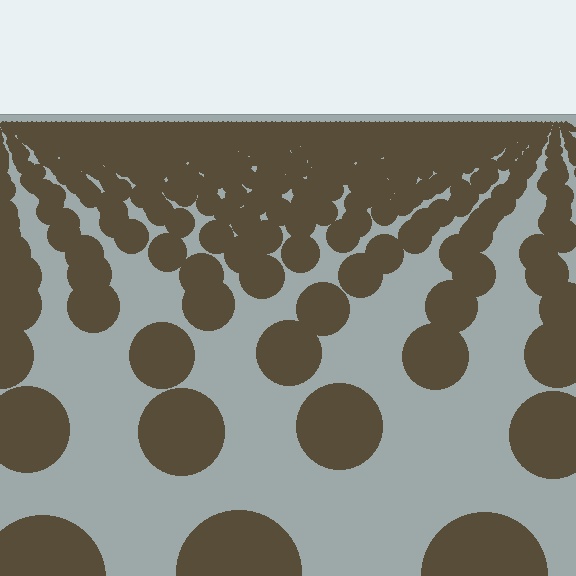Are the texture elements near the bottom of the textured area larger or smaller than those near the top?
Larger. Near the bottom, elements are closer to the viewer and appear at a bigger on-screen size.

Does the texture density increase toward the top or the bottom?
Density increases toward the top.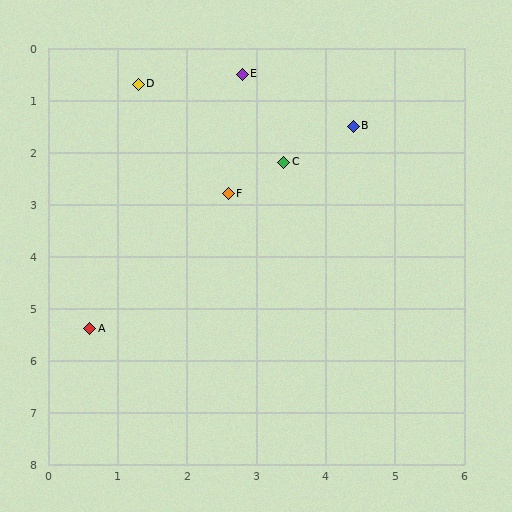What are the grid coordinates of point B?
Point B is at approximately (4.4, 1.5).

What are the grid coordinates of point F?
Point F is at approximately (2.6, 2.8).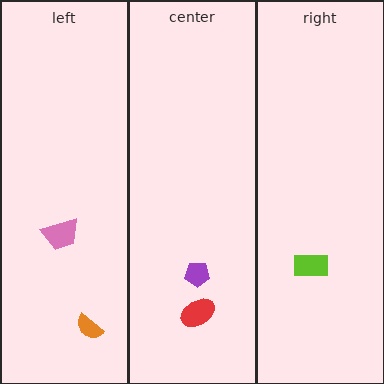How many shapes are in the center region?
2.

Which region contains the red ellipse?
The center region.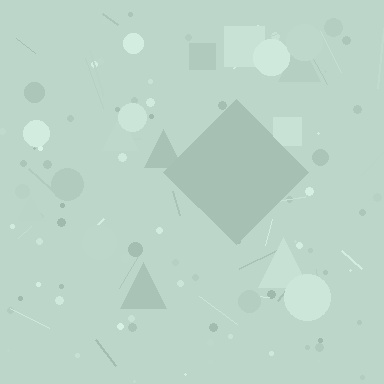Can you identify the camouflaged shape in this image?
The camouflaged shape is a diamond.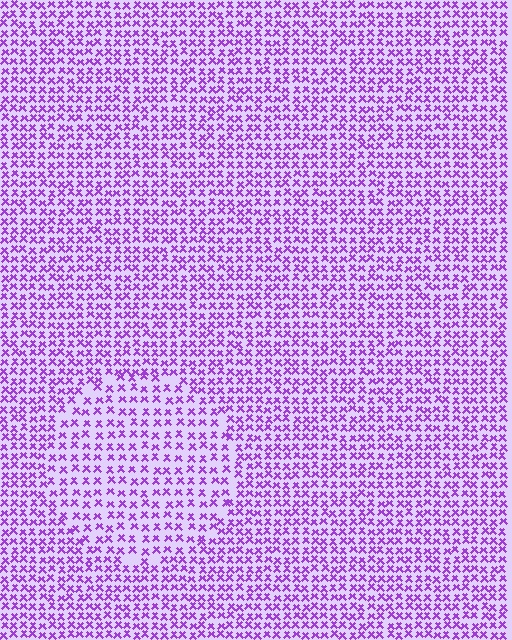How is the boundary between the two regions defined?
The boundary is defined by a change in element density (approximately 1.5x ratio). All elements are the same color, size, and shape.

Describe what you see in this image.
The image contains small purple elements arranged at two different densities. A circle-shaped region is visible where the elements are less densely packed than the surrounding area.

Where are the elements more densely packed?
The elements are more densely packed outside the circle boundary.